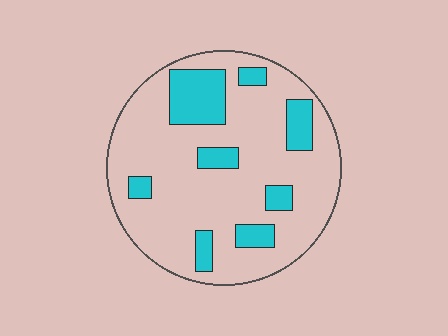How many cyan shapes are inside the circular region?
8.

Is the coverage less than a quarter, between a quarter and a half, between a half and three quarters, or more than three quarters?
Less than a quarter.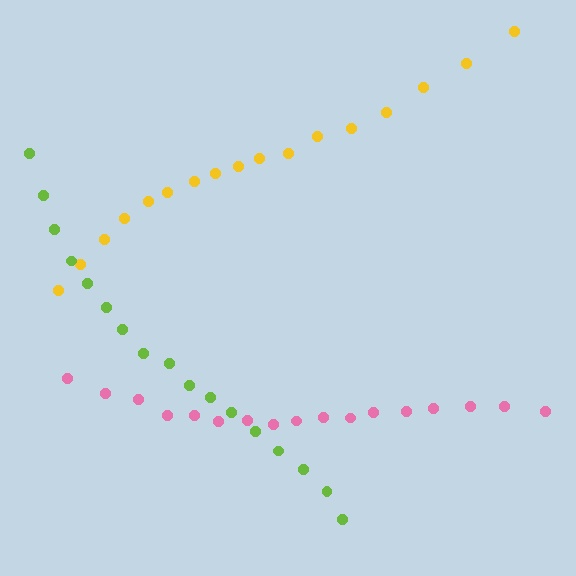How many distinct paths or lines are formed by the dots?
There are 3 distinct paths.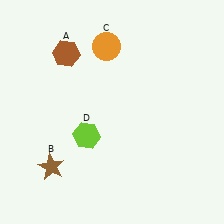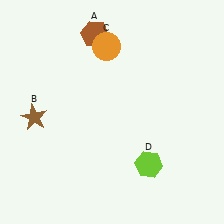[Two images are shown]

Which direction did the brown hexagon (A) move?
The brown hexagon (A) moved right.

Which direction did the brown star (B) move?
The brown star (B) moved up.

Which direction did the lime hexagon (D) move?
The lime hexagon (D) moved right.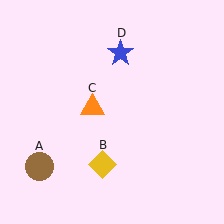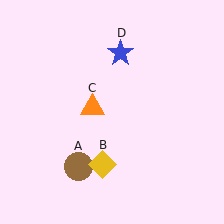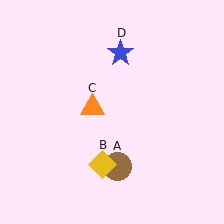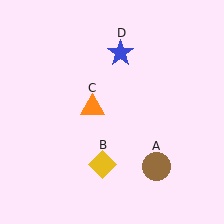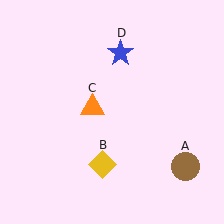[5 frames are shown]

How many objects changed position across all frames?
1 object changed position: brown circle (object A).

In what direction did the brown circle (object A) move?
The brown circle (object A) moved right.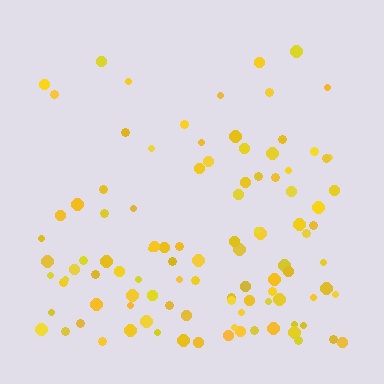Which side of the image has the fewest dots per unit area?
The top.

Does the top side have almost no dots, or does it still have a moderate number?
Still a moderate number, just noticeably fewer than the bottom.